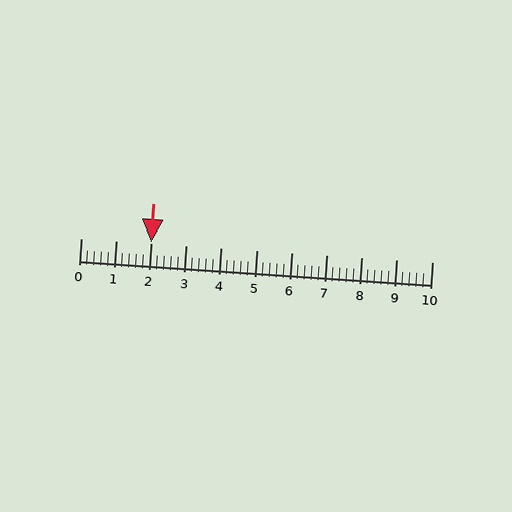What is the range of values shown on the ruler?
The ruler shows values from 0 to 10.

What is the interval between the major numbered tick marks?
The major tick marks are spaced 1 units apart.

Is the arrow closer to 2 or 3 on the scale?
The arrow is closer to 2.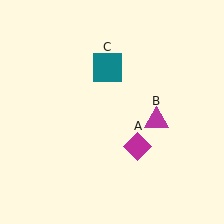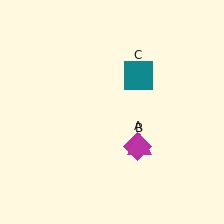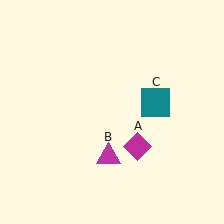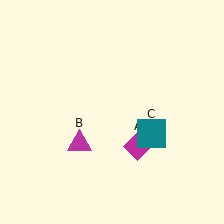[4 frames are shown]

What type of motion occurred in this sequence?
The magenta triangle (object B), teal square (object C) rotated clockwise around the center of the scene.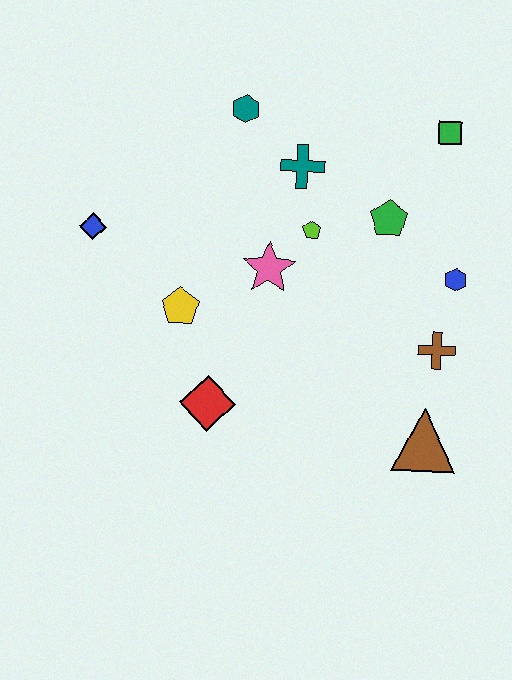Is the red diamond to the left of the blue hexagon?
Yes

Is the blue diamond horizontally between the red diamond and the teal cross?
No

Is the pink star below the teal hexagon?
Yes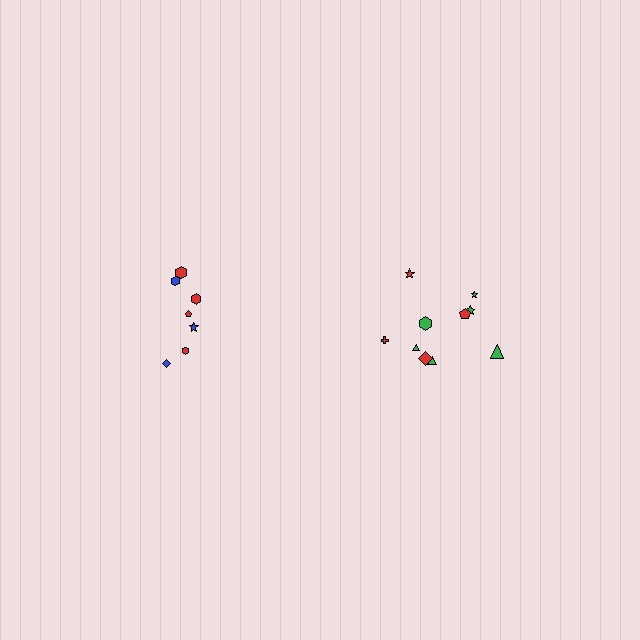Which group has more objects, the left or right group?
The right group.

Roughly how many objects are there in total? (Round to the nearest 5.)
Roughly 15 objects in total.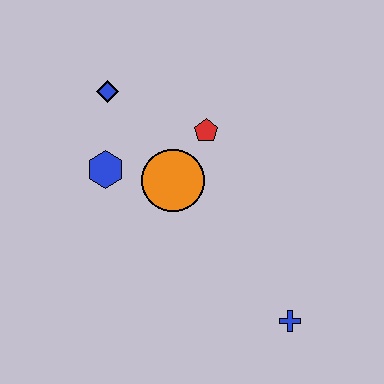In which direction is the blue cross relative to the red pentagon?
The blue cross is below the red pentagon.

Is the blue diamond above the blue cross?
Yes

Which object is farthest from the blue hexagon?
The blue cross is farthest from the blue hexagon.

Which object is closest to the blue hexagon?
The orange circle is closest to the blue hexagon.